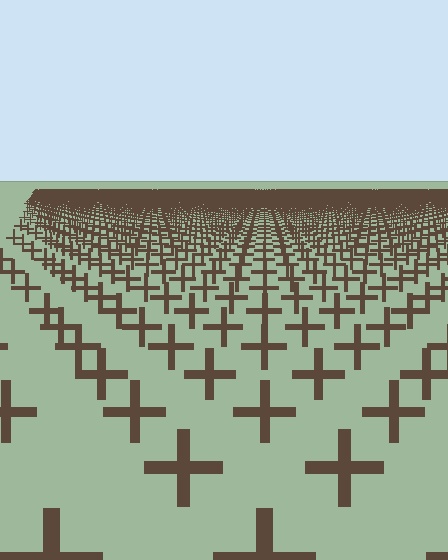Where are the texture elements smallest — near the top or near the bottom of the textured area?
Near the top.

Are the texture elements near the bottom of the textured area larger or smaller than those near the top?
Larger. Near the bottom, elements are closer to the viewer and appear at a bigger on-screen size.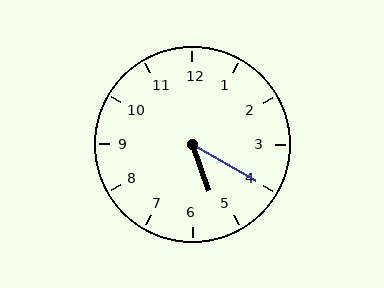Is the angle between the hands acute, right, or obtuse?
It is acute.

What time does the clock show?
5:20.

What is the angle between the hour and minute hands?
Approximately 40 degrees.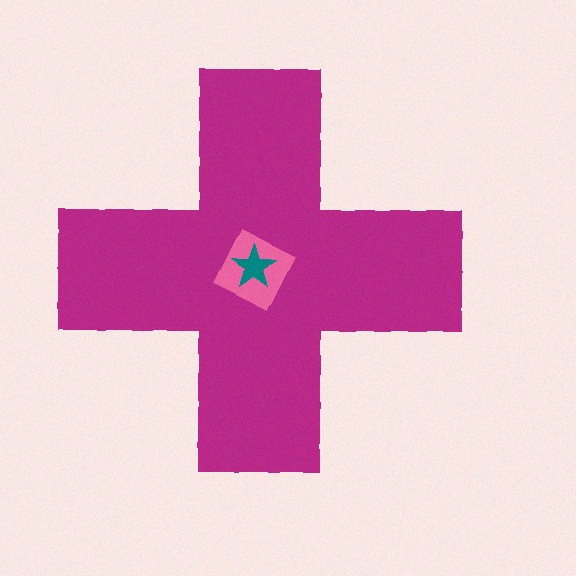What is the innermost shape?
The teal star.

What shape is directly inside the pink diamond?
The teal star.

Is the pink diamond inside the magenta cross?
Yes.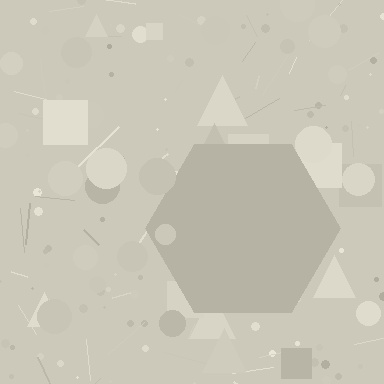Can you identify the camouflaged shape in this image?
The camouflaged shape is a hexagon.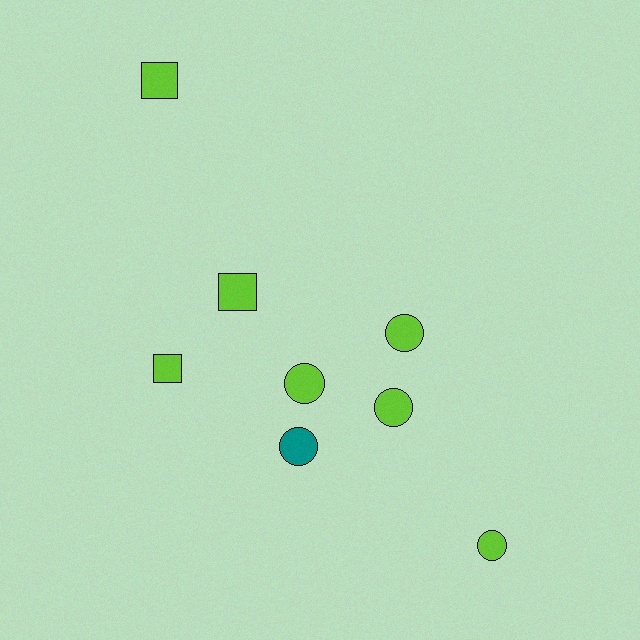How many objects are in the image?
There are 8 objects.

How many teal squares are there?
There are no teal squares.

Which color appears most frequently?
Lime, with 7 objects.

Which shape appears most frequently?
Circle, with 5 objects.